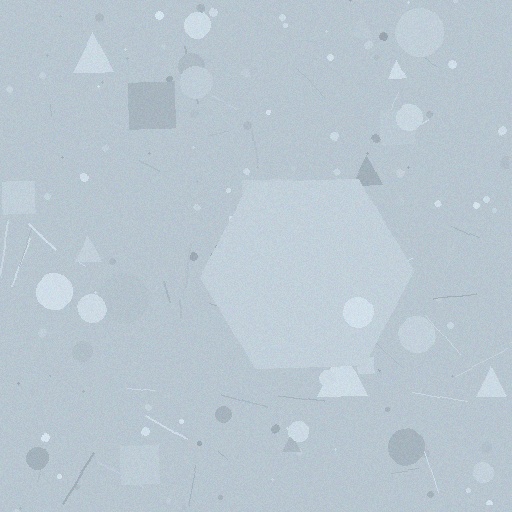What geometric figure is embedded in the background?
A hexagon is embedded in the background.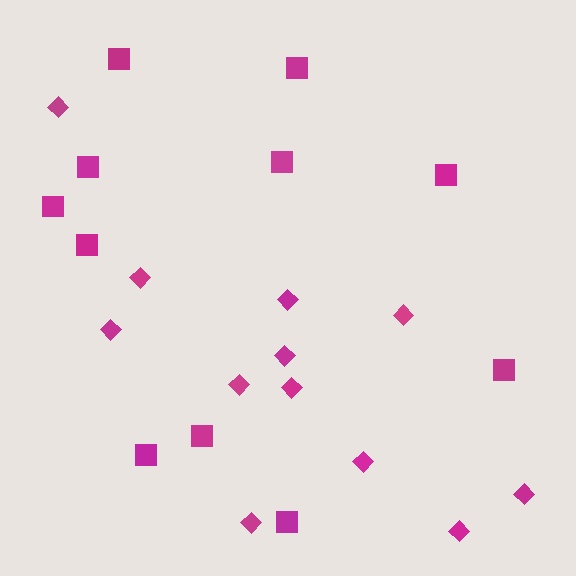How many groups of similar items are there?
There are 2 groups: one group of diamonds (12) and one group of squares (11).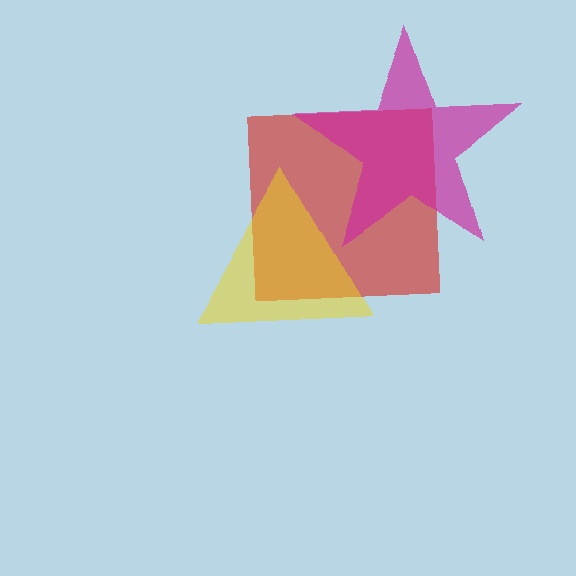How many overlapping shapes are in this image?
There are 3 overlapping shapes in the image.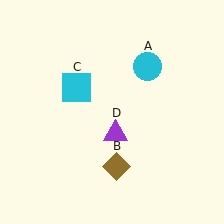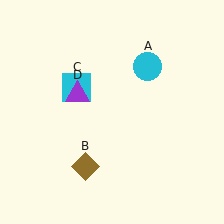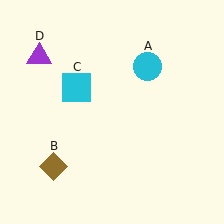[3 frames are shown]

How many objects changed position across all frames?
2 objects changed position: brown diamond (object B), purple triangle (object D).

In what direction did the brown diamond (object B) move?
The brown diamond (object B) moved left.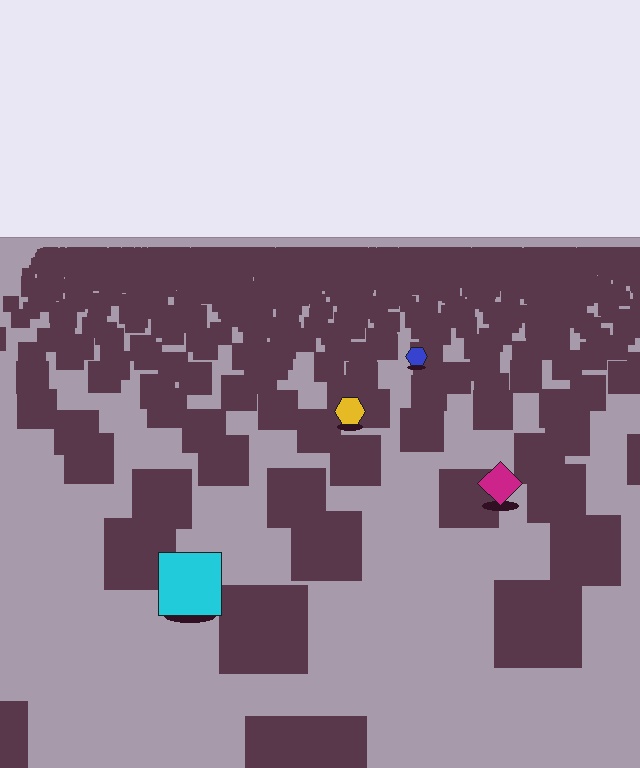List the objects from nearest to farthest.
From nearest to farthest: the cyan square, the magenta diamond, the yellow hexagon, the blue hexagon.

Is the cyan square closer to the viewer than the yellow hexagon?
Yes. The cyan square is closer — you can tell from the texture gradient: the ground texture is coarser near it.